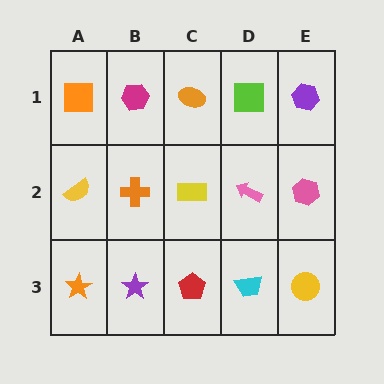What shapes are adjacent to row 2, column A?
An orange square (row 1, column A), an orange star (row 3, column A), an orange cross (row 2, column B).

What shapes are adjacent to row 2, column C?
An orange ellipse (row 1, column C), a red pentagon (row 3, column C), an orange cross (row 2, column B), a pink arrow (row 2, column D).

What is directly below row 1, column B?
An orange cross.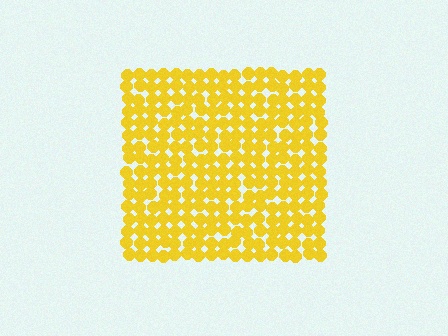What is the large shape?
The large shape is a square.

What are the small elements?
The small elements are circles.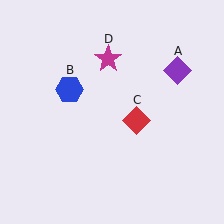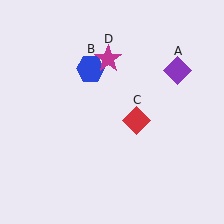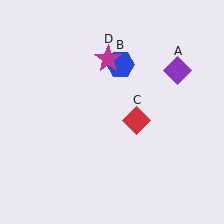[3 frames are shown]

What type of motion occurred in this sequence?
The blue hexagon (object B) rotated clockwise around the center of the scene.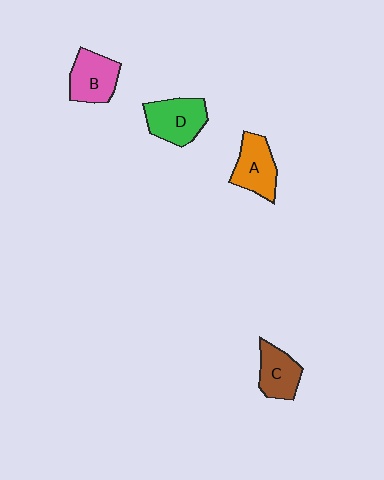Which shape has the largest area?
Shape D (green).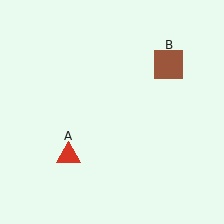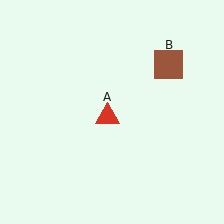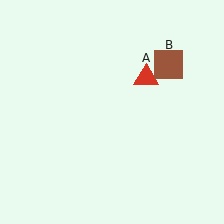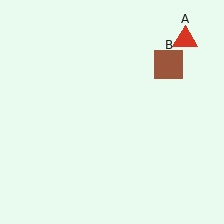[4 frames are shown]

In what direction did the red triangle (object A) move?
The red triangle (object A) moved up and to the right.